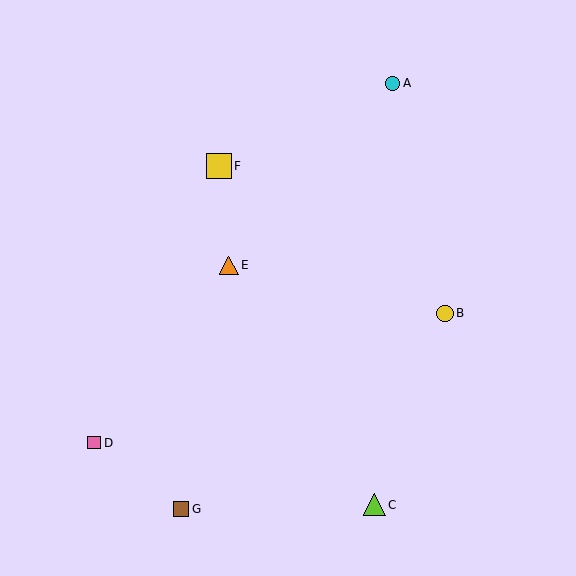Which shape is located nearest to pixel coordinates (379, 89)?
The cyan circle (labeled A) at (393, 83) is nearest to that location.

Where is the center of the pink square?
The center of the pink square is at (94, 443).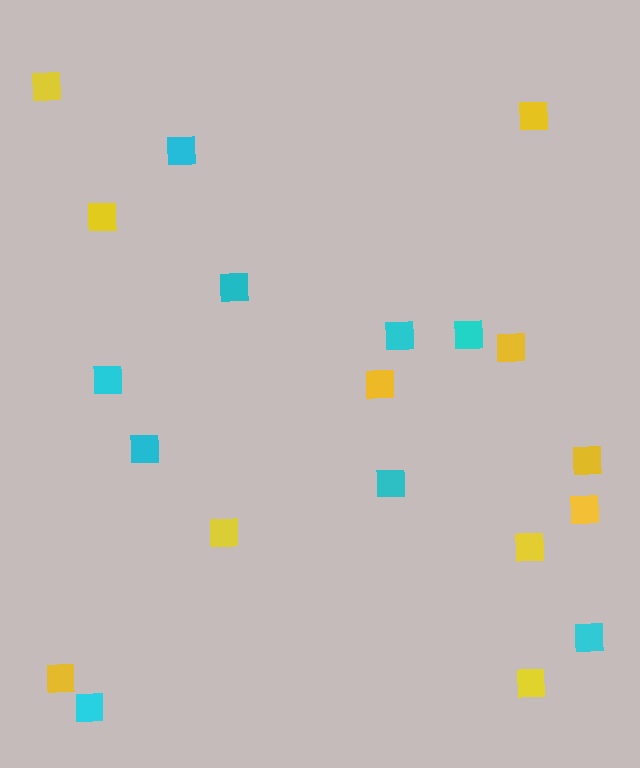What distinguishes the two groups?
There are 2 groups: one group of yellow squares (11) and one group of cyan squares (9).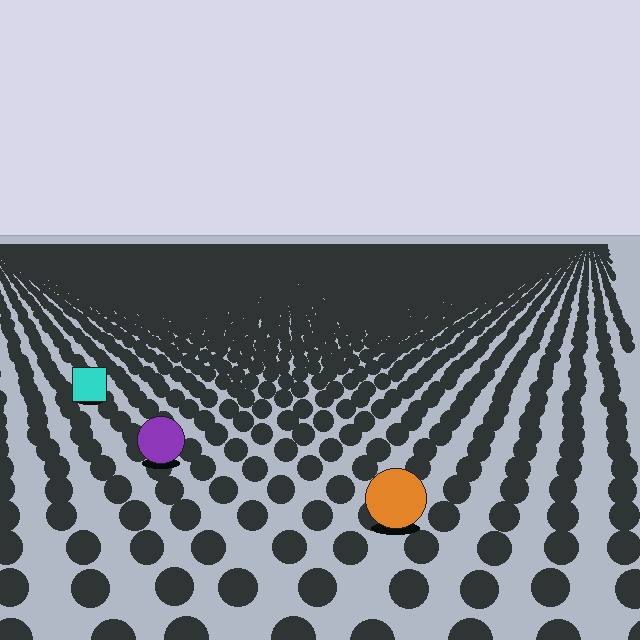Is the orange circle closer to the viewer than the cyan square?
Yes. The orange circle is closer — you can tell from the texture gradient: the ground texture is coarser near it.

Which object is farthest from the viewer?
The cyan square is farthest from the viewer. It appears smaller and the ground texture around it is denser.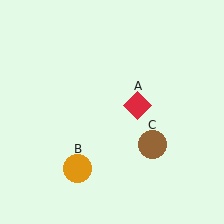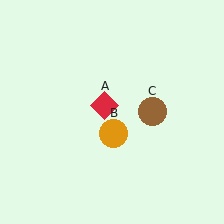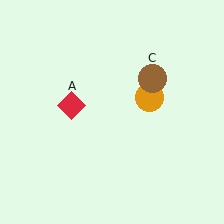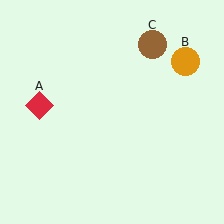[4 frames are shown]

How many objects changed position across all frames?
3 objects changed position: red diamond (object A), orange circle (object B), brown circle (object C).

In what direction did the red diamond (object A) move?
The red diamond (object A) moved left.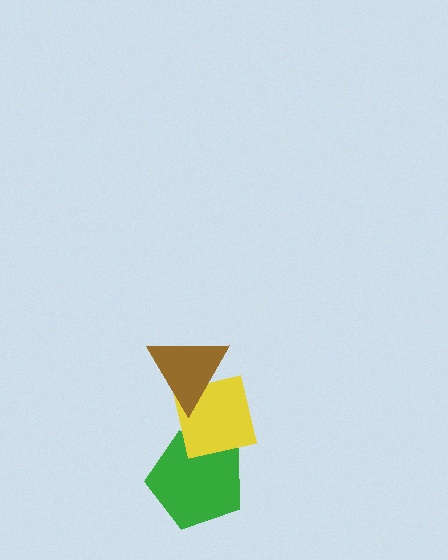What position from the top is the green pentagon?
The green pentagon is 3rd from the top.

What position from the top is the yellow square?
The yellow square is 2nd from the top.